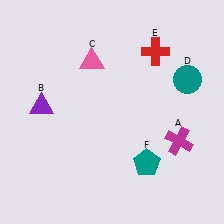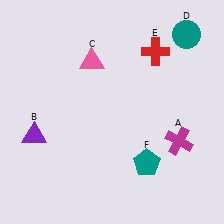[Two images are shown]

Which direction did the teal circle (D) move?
The teal circle (D) moved up.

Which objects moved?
The objects that moved are: the purple triangle (B), the teal circle (D).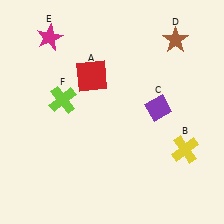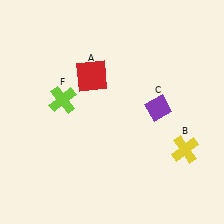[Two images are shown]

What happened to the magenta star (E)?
The magenta star (E) was removed in Image 2. It was in the top-left area of Image 1.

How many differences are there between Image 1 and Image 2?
There are 2 differences between the two images.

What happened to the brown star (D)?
The brown star (D) was removed in Image 2. It was in the top-right area of Image 1.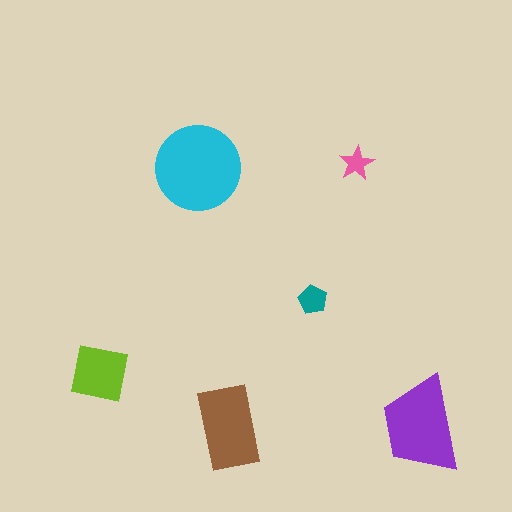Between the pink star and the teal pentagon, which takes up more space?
The teal pentagon.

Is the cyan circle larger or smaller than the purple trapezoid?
Larger.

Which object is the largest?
The cyan circle.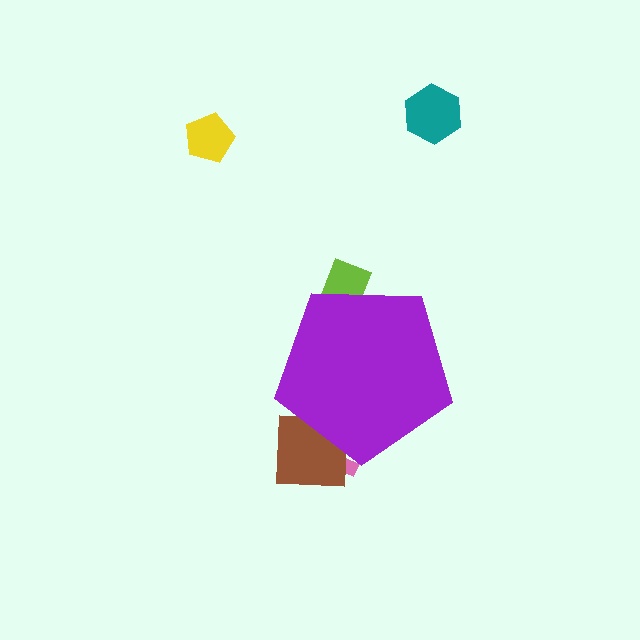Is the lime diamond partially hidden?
Yes, the lime diamond is partially hidden behind the purple pentagon.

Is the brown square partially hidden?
Yes, the brown square is partially hidden behind the purple pentagon.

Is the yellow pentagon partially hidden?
No, the yellow pentagon is fully visible.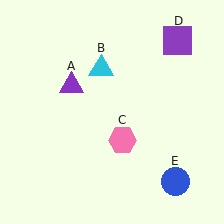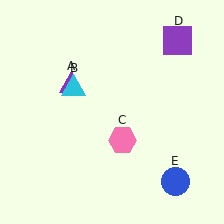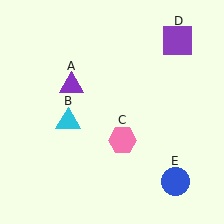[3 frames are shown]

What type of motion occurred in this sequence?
The cyan triangle (object B) rotated counterclockwise around the center of the scene.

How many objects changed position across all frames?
1 object changed position: cyan triangle (object B).